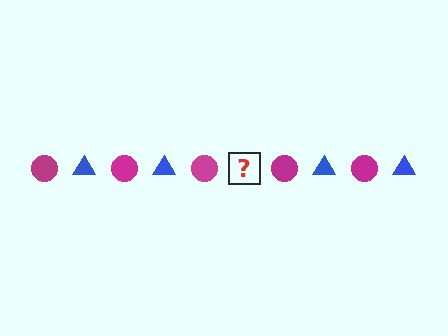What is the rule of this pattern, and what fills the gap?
The rule is that the pattern alternates between magenta circle and blue triangle. The gap should be filled with a blue triangle.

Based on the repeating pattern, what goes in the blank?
The blank should be a blue triangle.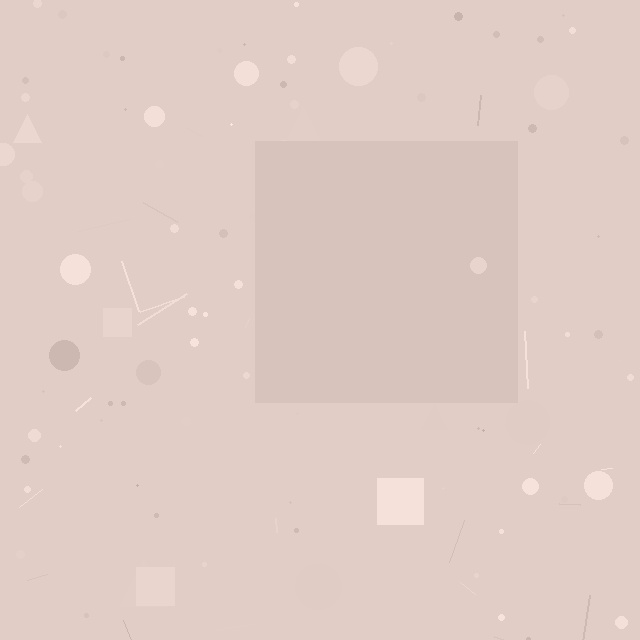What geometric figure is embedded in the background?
A square is embedded in the background.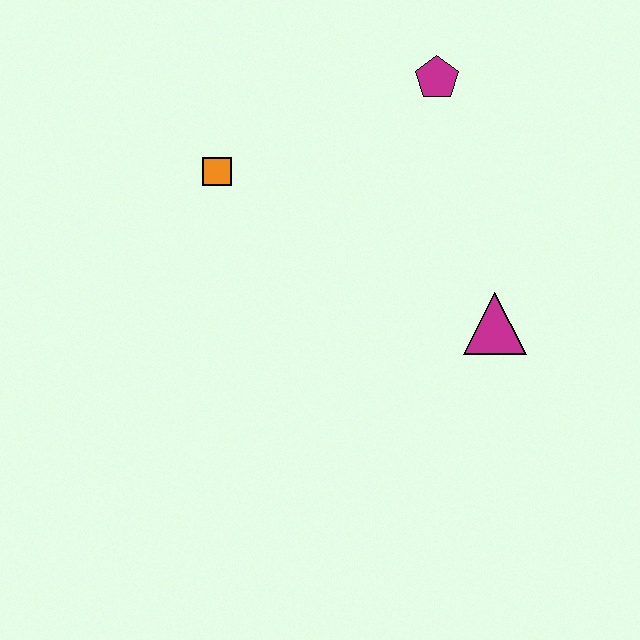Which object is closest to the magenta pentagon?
The orange square is closest to the magenta pentagon.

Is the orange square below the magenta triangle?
No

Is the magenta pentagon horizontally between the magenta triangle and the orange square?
Yes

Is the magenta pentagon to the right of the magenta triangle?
No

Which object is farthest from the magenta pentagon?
The magenta triangle is farthest from the magenta pentagon.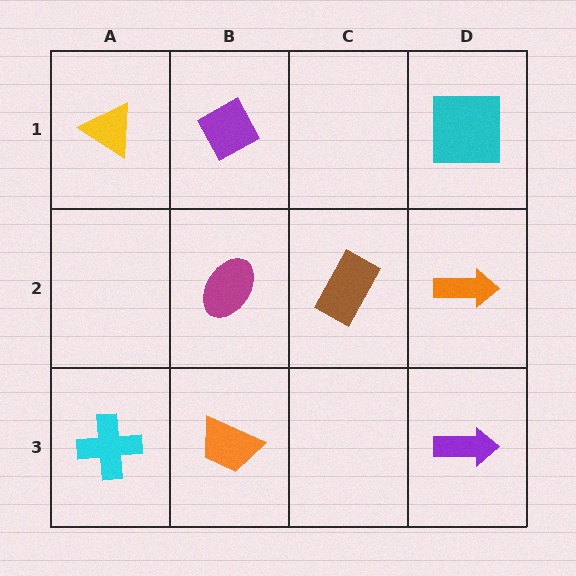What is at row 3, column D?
A purple arrow.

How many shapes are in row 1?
3 shapes.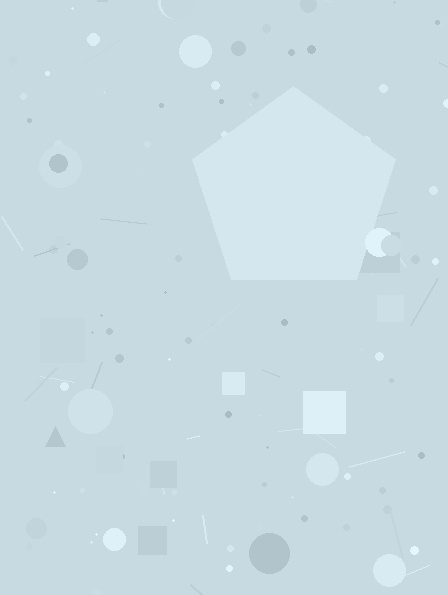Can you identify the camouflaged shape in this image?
The camouflaged shape is a pentagon.